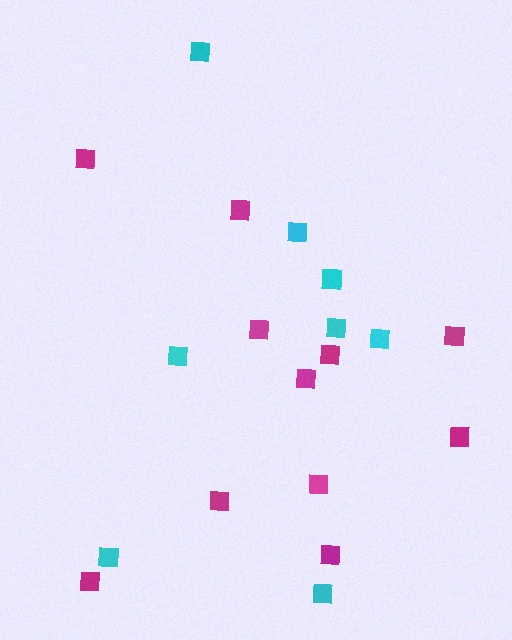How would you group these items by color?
There are 2 groups: one group of magenta squares (11) and one group of cyan squares (8).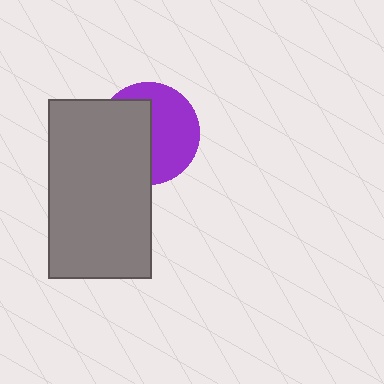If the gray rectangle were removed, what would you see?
You would see the complete purple circle.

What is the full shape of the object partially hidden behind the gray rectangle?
The partially hidden object is a purple circle.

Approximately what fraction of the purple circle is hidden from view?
Roughly 47% of the purple circle is hidden behind the gray rectangle.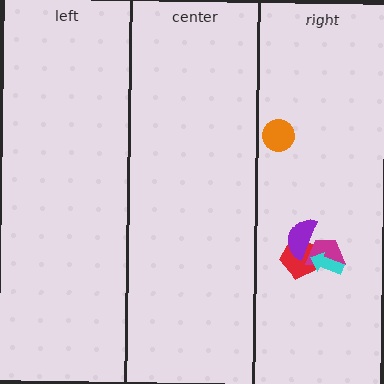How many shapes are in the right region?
5.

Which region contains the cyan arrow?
The right region.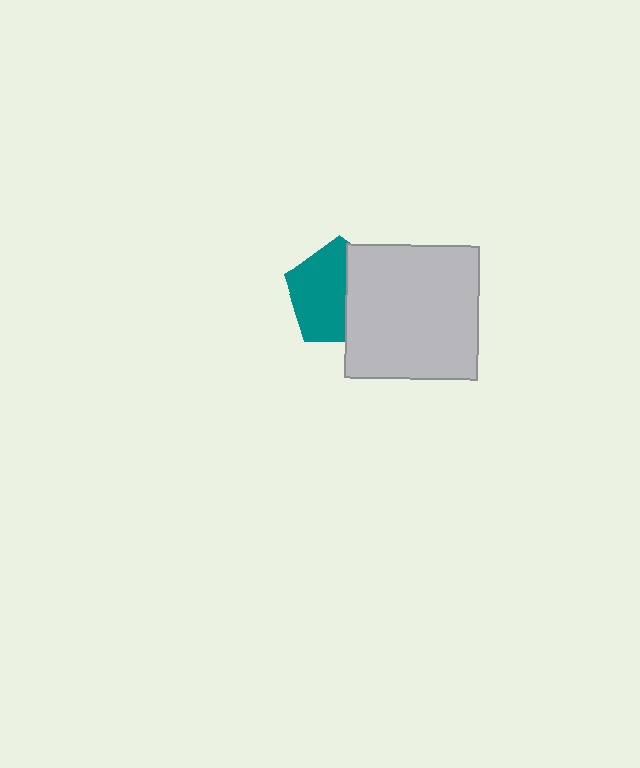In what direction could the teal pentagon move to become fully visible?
The teal pentagon could move left. That would shift it out from behind the light gray square entirely.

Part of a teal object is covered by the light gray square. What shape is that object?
It is a pentagon.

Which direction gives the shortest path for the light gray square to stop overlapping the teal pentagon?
Moving right gives the shortest separation.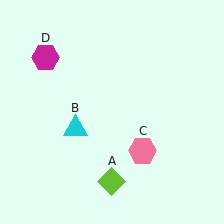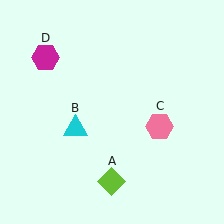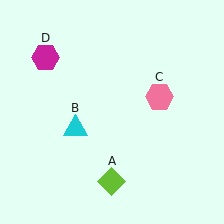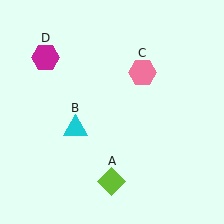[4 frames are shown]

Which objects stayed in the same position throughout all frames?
Lime diamond (object A) and cyan triangle (object B) and magenta hexagon (object D) remained stationary.